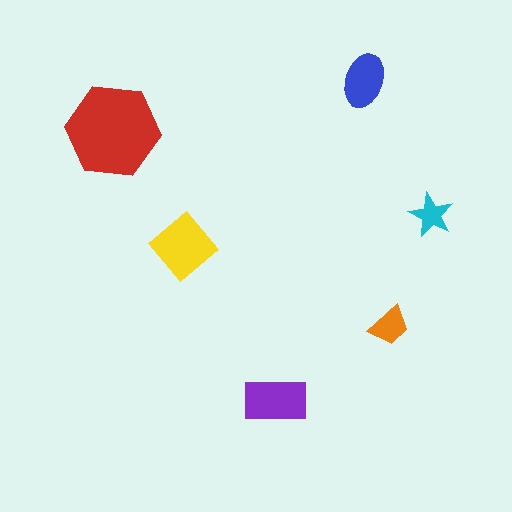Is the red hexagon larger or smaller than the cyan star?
Larger.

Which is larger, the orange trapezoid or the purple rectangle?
The purple rectangle.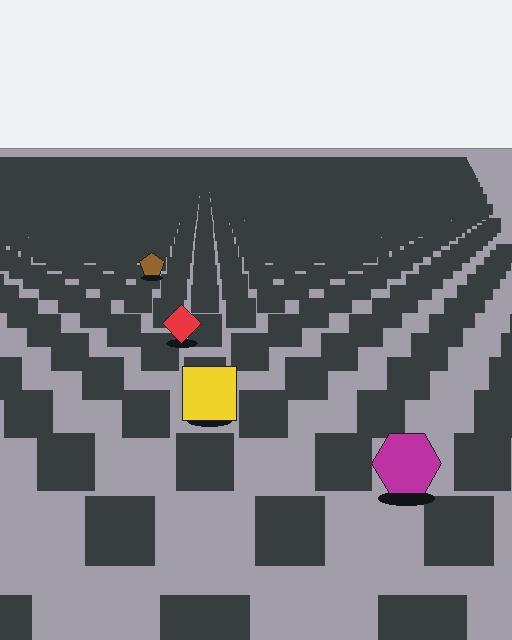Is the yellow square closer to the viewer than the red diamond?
Yes. The yellow square is closer — you can tell from the texture gradient: the ground texture is coarser near it.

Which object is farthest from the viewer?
The brown pentagon is farthest from the viewer. It appears smaller and the ground texture around it is denser.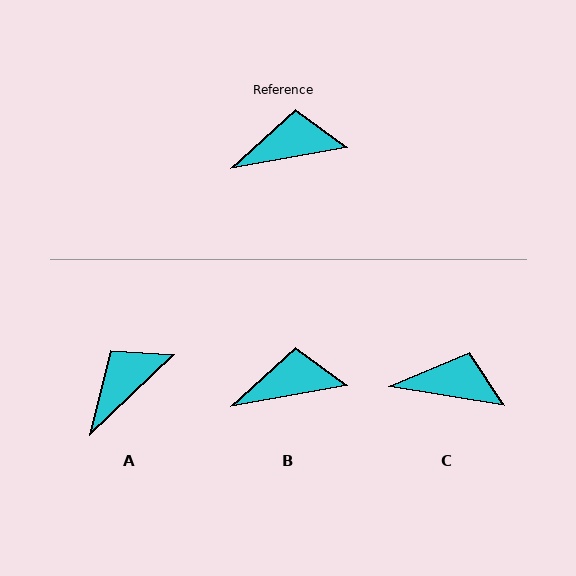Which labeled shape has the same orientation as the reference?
B.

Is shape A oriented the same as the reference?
No, it is off by about 33 degrees.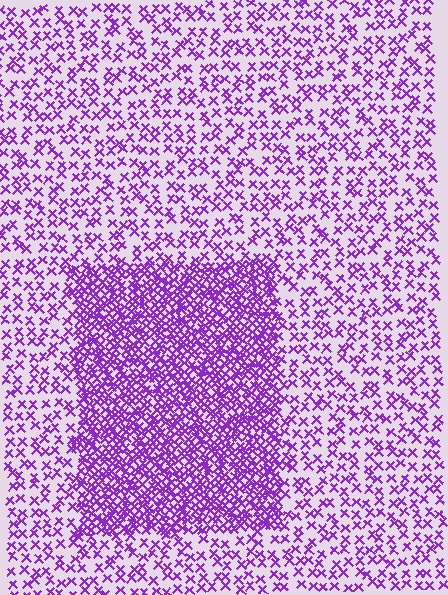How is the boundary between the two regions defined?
The boundary is defined by a change in element density (approximately 2.5x ratio). All elements are the same color, size, and shape.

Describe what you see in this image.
The image contains small purple elements arranged at two different densities. A rectangle-shaped region is visible where the elements are more densely packed than the surrounding area.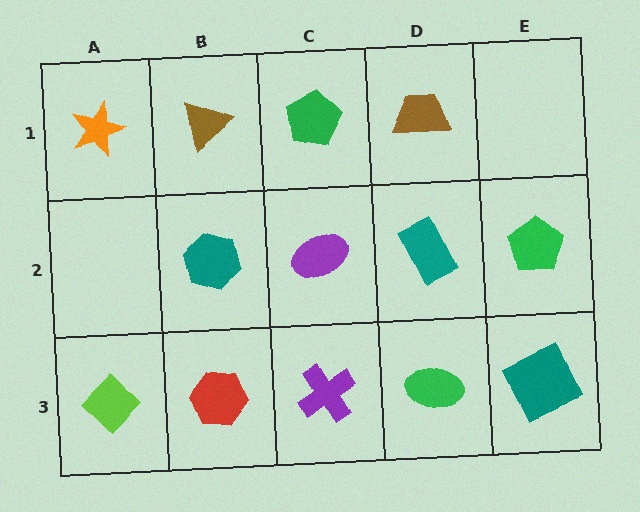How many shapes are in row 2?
4 shapes.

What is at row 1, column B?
A brown triangle.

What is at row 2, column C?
A purple ellipse.